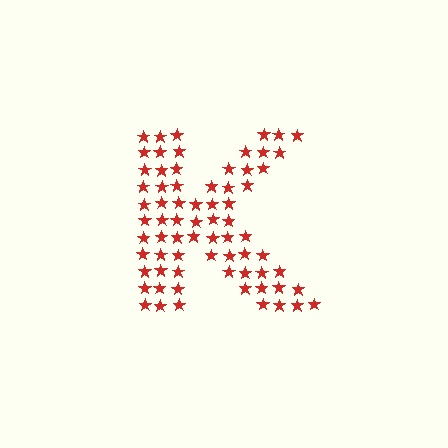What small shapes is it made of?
It is made of small stars.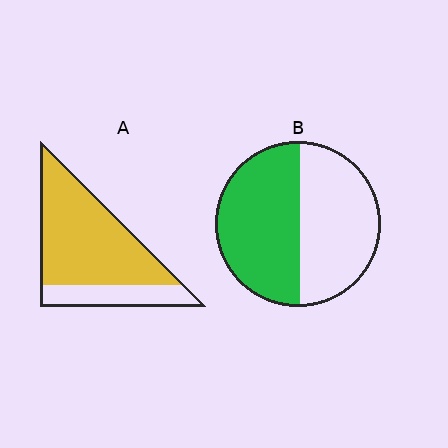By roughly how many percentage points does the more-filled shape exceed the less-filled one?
By roughly 25 percentage points (A over B).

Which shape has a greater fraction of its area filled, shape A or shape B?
Shape A.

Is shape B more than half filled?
Roughly half.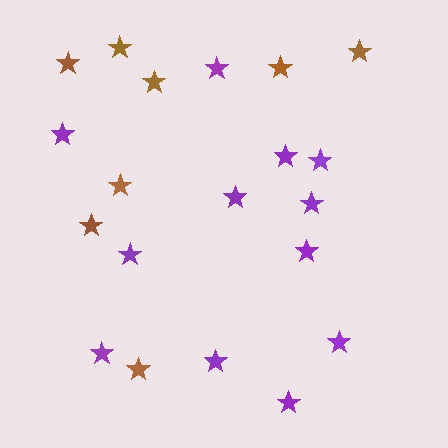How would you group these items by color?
There are 2 groups: one group of brown stars (8) and one group of purple stars (12).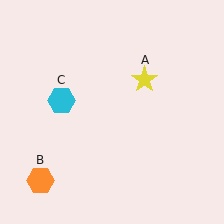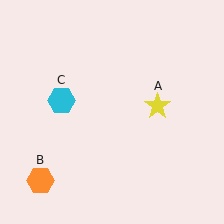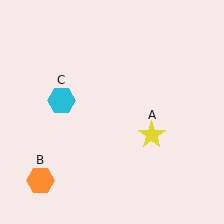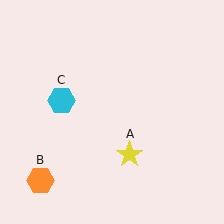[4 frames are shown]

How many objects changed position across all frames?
1 object changed position: yellow star (object A).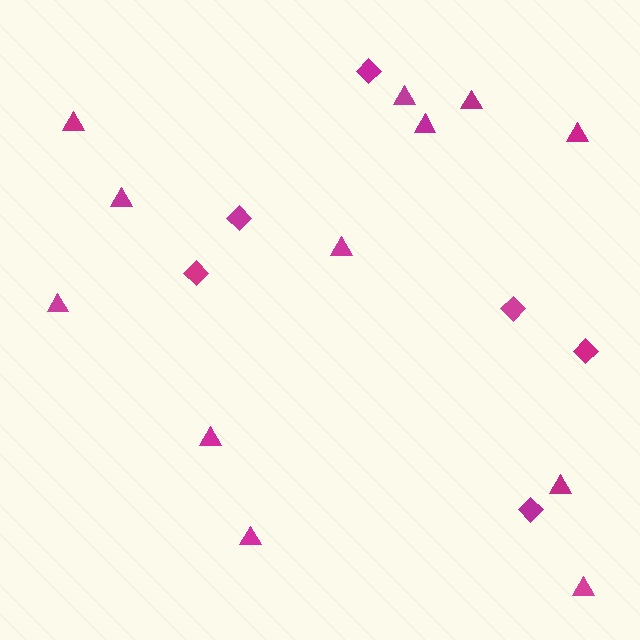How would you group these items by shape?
There are 2 groups: one group of diamonds (6) and one group of triangles (12).